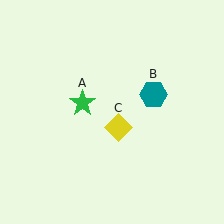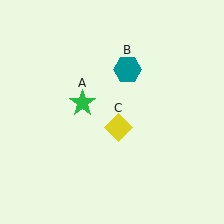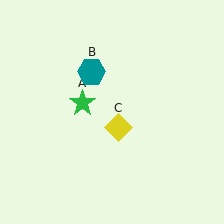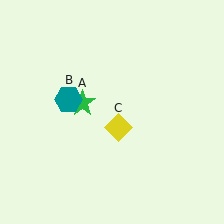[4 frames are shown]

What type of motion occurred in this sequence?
The teal hexagon (object B) rotated counterclockwise around the center of the scene.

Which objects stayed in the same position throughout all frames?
Green star (object A) and yellow diamond (object C) remained stationary.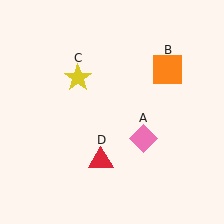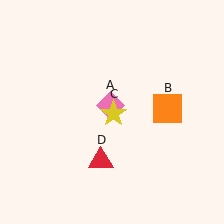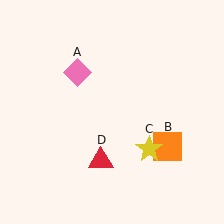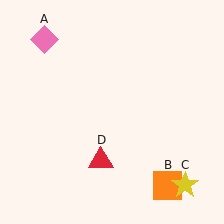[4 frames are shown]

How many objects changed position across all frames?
3 objects changed position: pink diamond (object A), orange square (object B), yellow star (object C).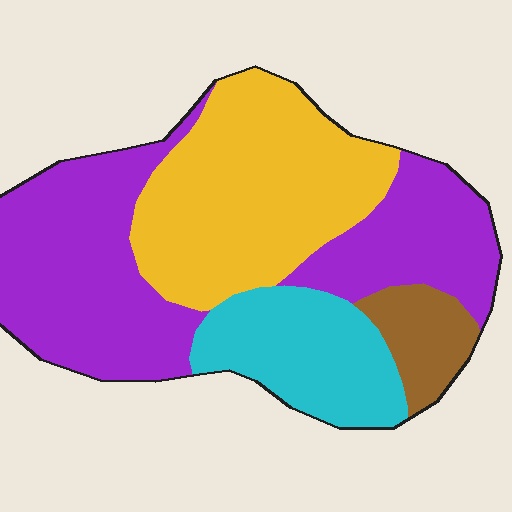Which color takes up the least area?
Brown, at roughly 10%.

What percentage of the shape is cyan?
Cyan takes up about one sixth (1/6) of the shape.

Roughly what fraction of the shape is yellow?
Yellow takes up about one third (1/3) of the shape.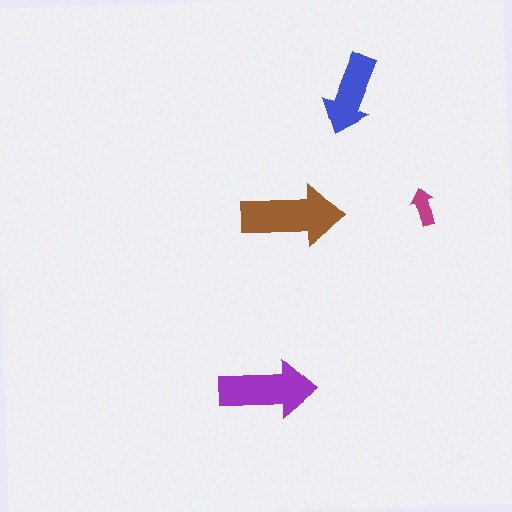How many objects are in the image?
There are 4 objects in the image.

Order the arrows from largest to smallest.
the brown one, the purple one, the blue one, the magenta one.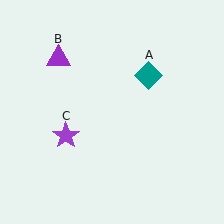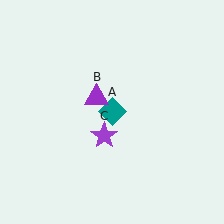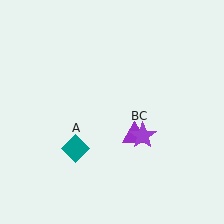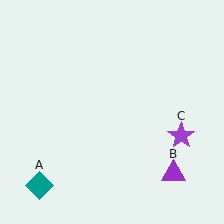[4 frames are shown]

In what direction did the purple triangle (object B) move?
The purple triangle (object B) moved down and to the right.